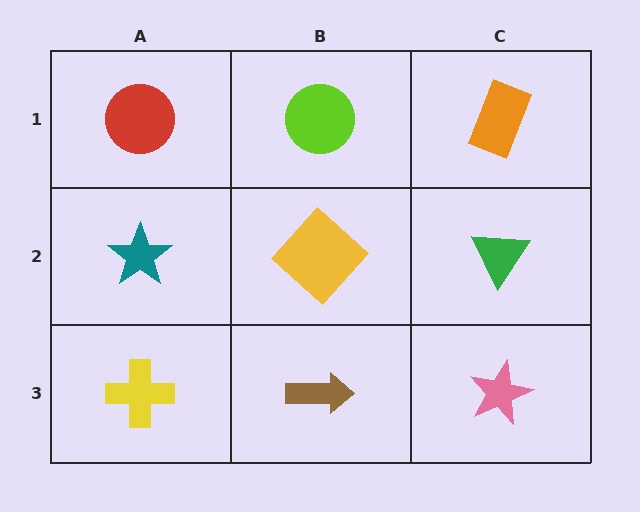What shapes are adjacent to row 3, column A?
A teal star (row 2, column A), a brown arrow (row 3, column B).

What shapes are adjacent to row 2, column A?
A red circle (row 1, column A), a yellow cross (row 3, column A), a yellow diamond (row 2, column B).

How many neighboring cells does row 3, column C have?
2.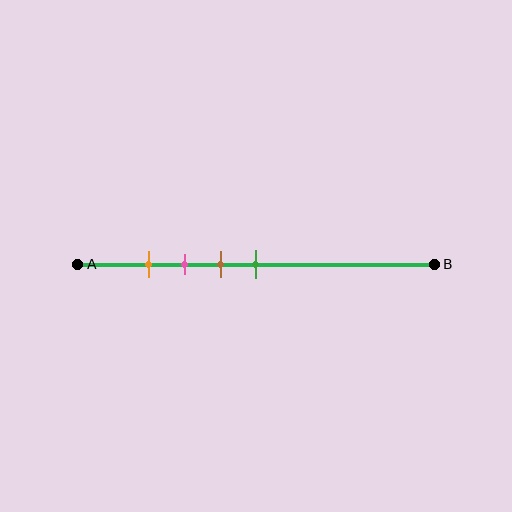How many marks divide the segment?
There are 4 marks dividing the segment.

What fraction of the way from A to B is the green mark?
The green mark is approximately 50% (0.5) of the way from A to B.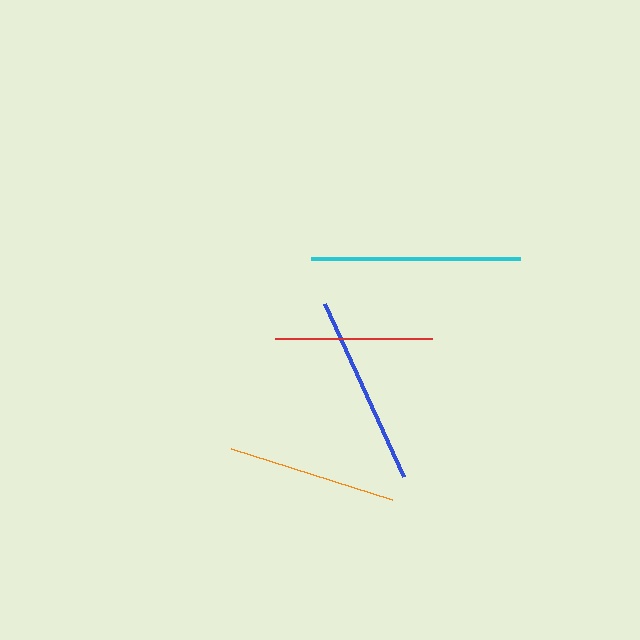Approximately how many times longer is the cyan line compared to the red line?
The cyan line is approximately 1.3 times the length of the red line.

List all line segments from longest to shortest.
From longest to shortest: cyan, blue, orange, red.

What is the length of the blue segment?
The blue segment is approximately 190 pixels long.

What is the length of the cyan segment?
The cyan segment is approximately 209 pixels long.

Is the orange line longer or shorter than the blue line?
The blue line is longer than the orange line.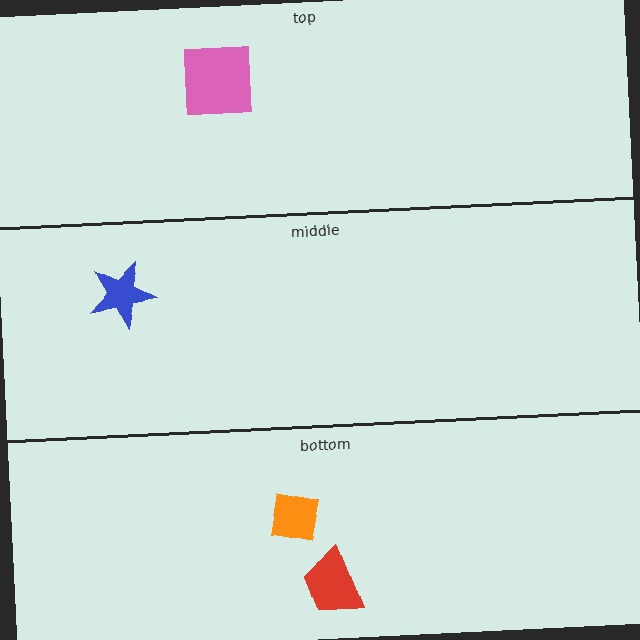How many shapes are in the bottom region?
2.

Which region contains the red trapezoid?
The bottom region.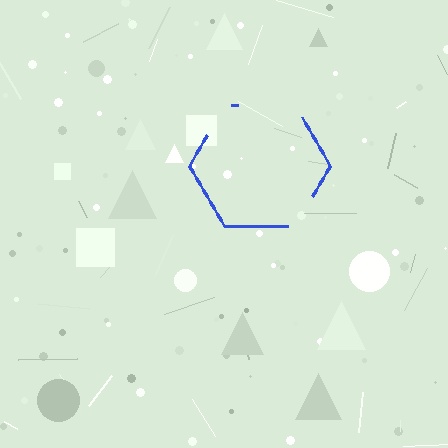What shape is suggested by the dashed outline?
The dashed outline suggests a hexagon.